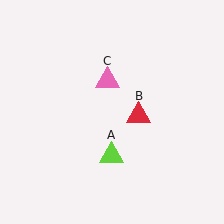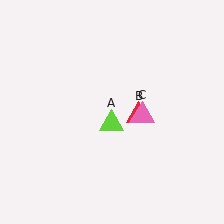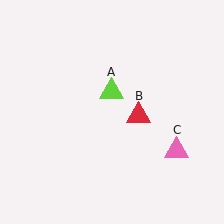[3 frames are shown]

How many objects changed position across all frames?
2 objects changed position: lime triangle (object A), pink triangle (object C).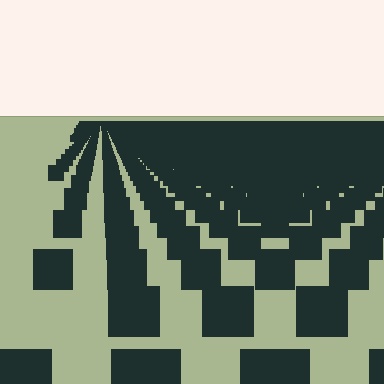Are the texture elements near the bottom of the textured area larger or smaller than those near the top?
Larger. Near the bottom, elements are closer to the viewer and appear at a bigger on-screen size.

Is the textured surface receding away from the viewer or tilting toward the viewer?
The surface is receding away from the viewer. Texture elements get smaller and denser toward the top.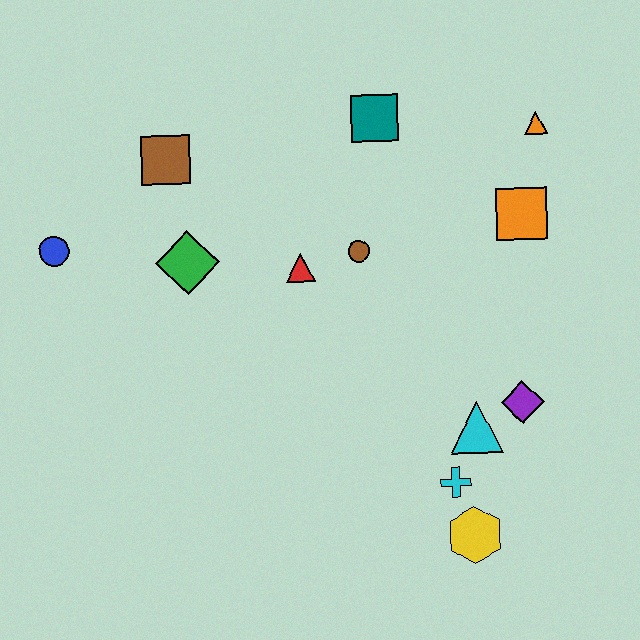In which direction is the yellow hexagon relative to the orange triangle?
The yellow hexagon is below the orange triangle.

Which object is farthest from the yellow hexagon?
The blue circle is farthest from the yellow hexagon.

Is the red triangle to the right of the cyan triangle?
No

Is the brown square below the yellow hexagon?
No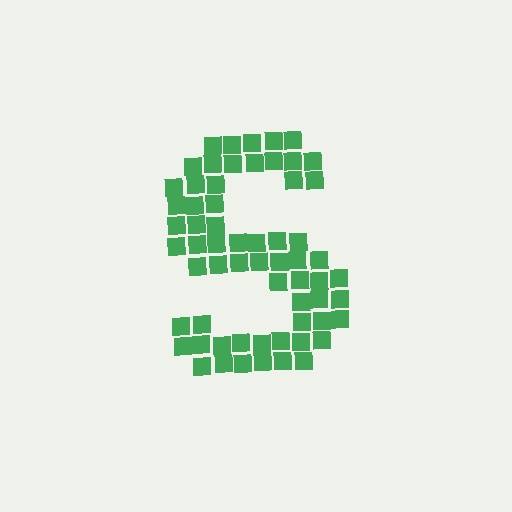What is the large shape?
The large shape is the letter S.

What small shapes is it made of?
It is made of small squares.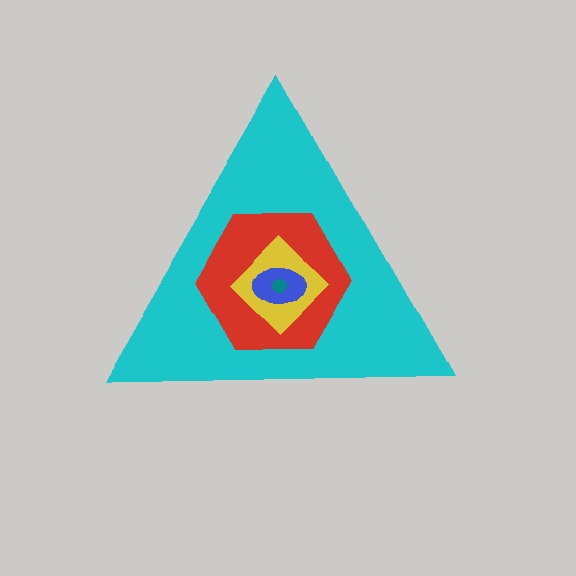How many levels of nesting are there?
5.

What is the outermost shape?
The cyan triangle.